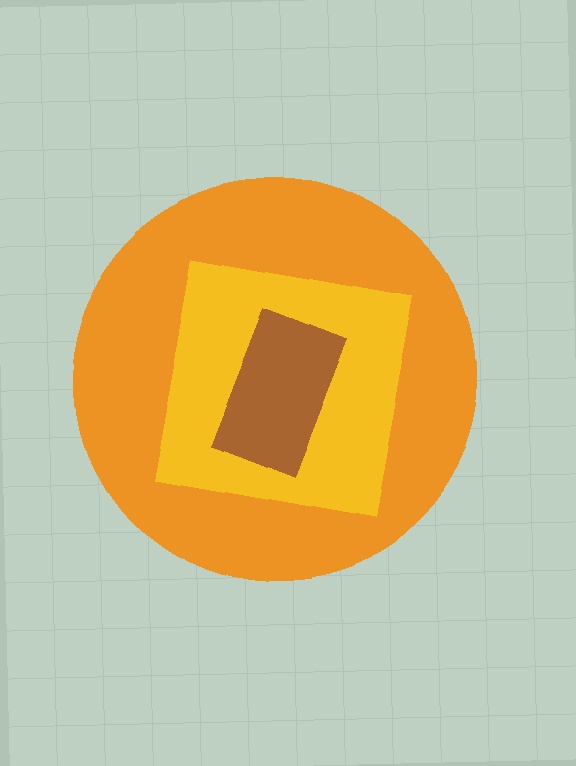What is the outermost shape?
The orange circle.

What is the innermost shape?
The brown rectangle.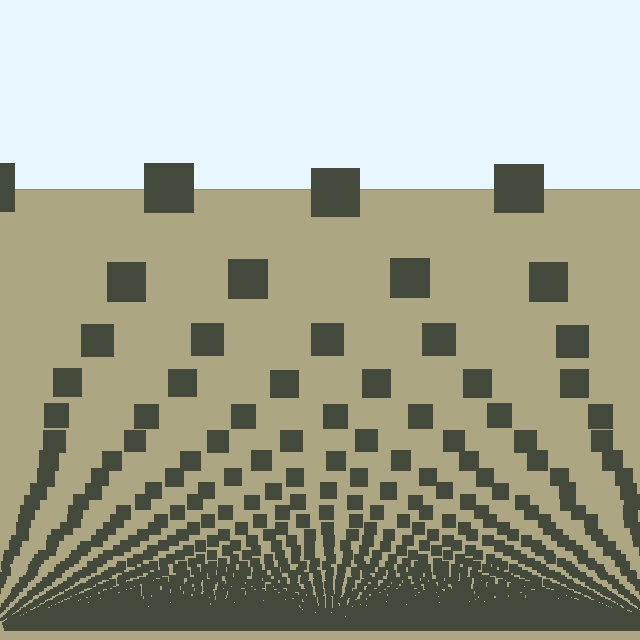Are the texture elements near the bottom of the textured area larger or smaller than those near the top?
Smaller. The gradient is inverted — elements near the bottom are smaller and denser.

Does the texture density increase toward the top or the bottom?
Density increases toward the bottom.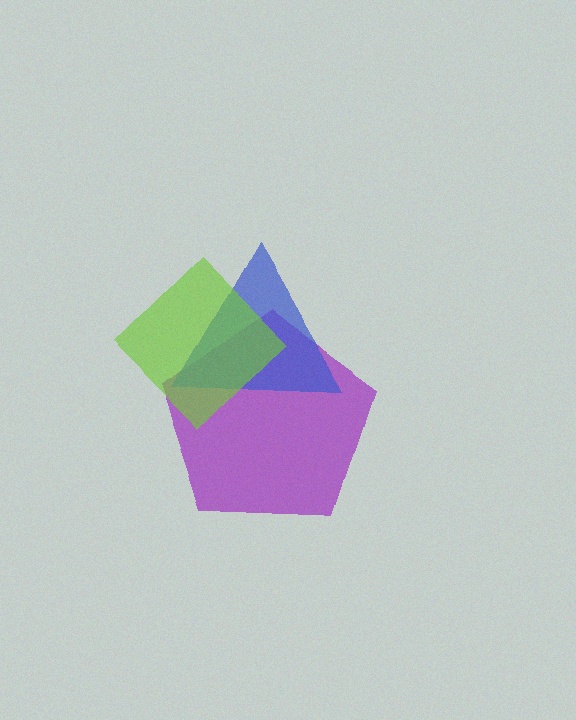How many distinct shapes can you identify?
There are 3 distinct shapes: a purple pentagon, a blue triangle, a lime diamond.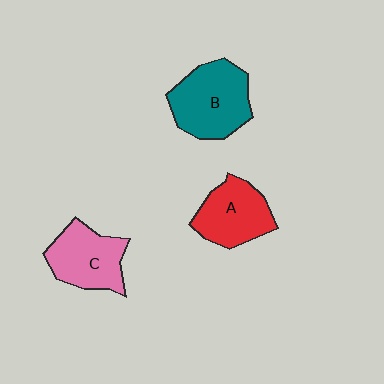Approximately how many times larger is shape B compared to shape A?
Approximately 1.3 times.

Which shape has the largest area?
Shape B (teal).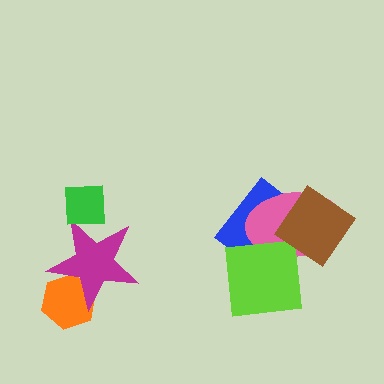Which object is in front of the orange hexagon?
The magenta star is in front of the orange hexagon.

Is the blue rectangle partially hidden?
Yes, it is partially covered by another shape.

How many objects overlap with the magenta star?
2 objects overlap with the magenta star.